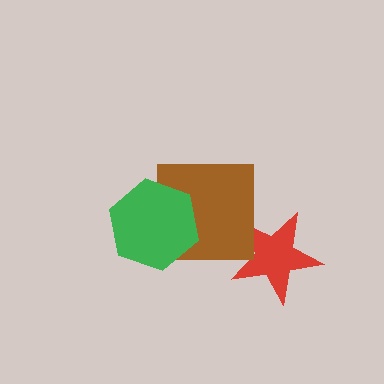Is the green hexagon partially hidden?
No, no other shape covers it.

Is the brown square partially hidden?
Yes, it is partially covered by another shape.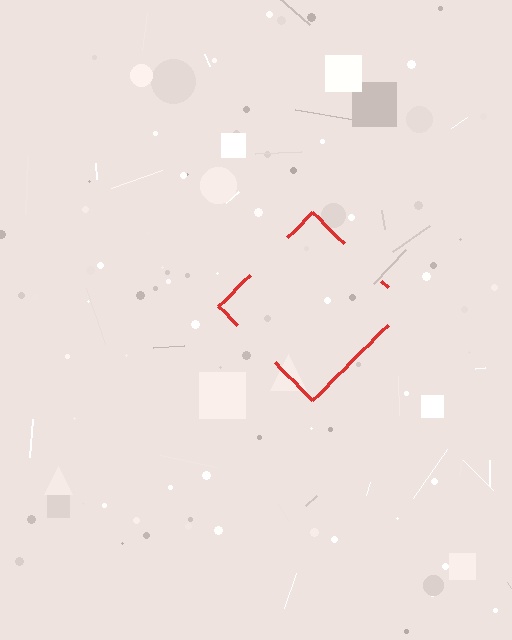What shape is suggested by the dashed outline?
The dashed outline suggests a diamond.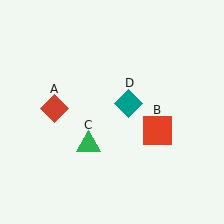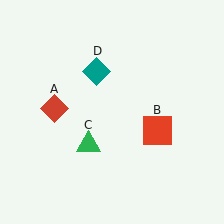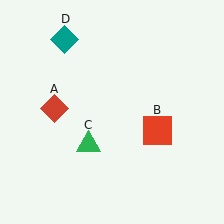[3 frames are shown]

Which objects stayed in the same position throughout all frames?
Red diamond (object A) and red square (object B) and green triangle (object C) remained stationary.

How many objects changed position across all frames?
1 object changed position: teal diamond (object D).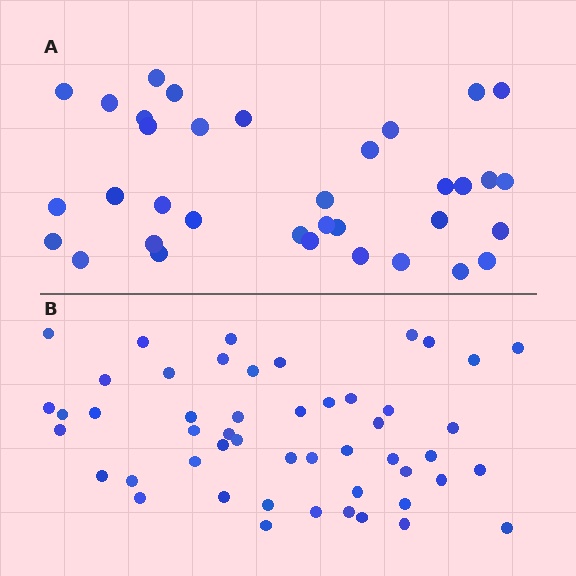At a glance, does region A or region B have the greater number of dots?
Region B (the bottom region) has more dots.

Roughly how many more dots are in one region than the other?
Region B has approximately 15 more dots than region A.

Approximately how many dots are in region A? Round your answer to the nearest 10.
About 40 dots. (The exact count is 35, which rounds to 40.)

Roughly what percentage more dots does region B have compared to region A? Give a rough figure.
About 45% more.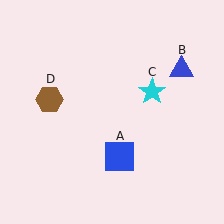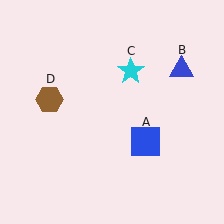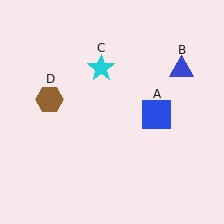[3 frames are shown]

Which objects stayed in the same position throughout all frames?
Blue triangle (object B) and brown hexagon (object D) remained stationary.